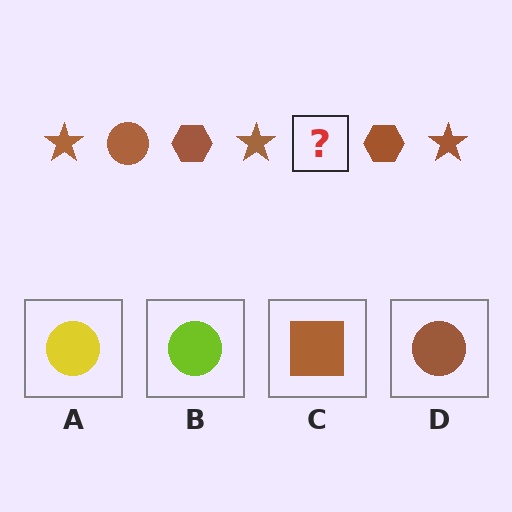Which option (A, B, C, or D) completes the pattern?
D.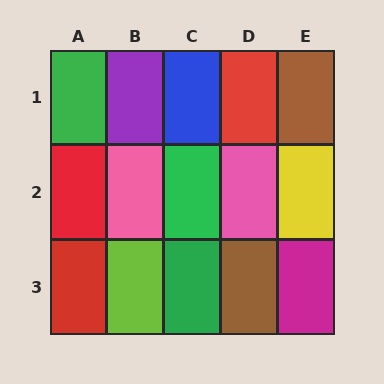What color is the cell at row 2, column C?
Green.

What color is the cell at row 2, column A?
Red.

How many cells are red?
3 cells are red.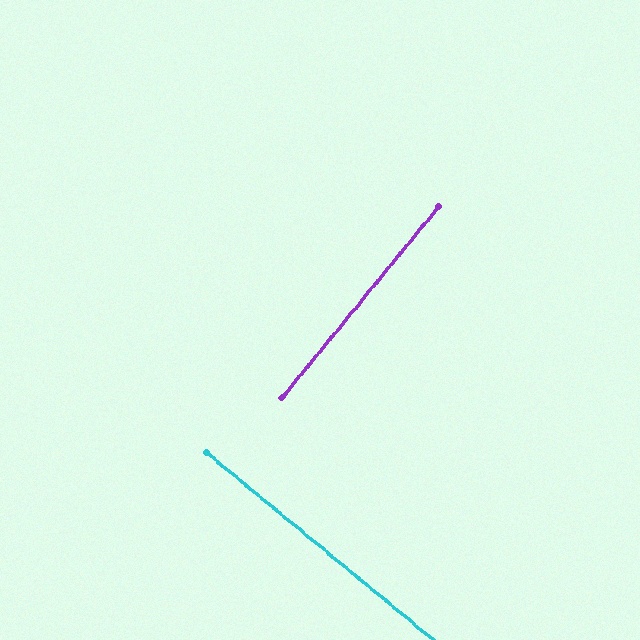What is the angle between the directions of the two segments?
Approximately 90 degrees.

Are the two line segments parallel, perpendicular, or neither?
Perpendicular — they meet at approximately 90°.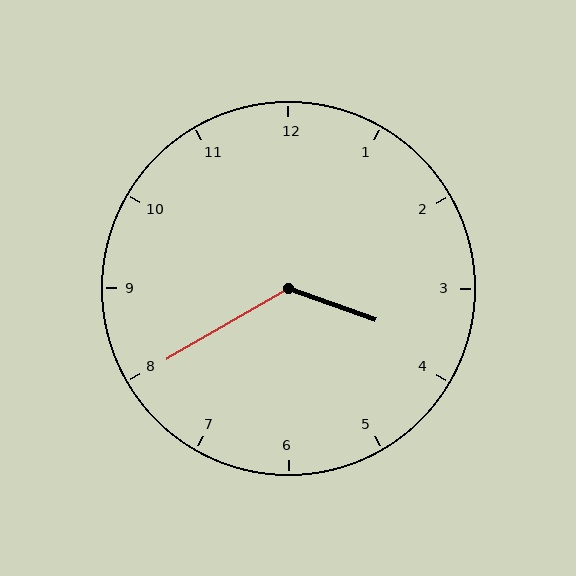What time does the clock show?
3:40.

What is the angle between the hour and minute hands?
Approximately 130 degrees.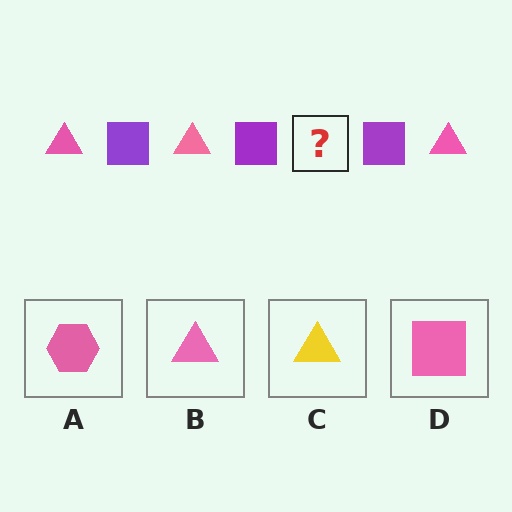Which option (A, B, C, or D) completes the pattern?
B.